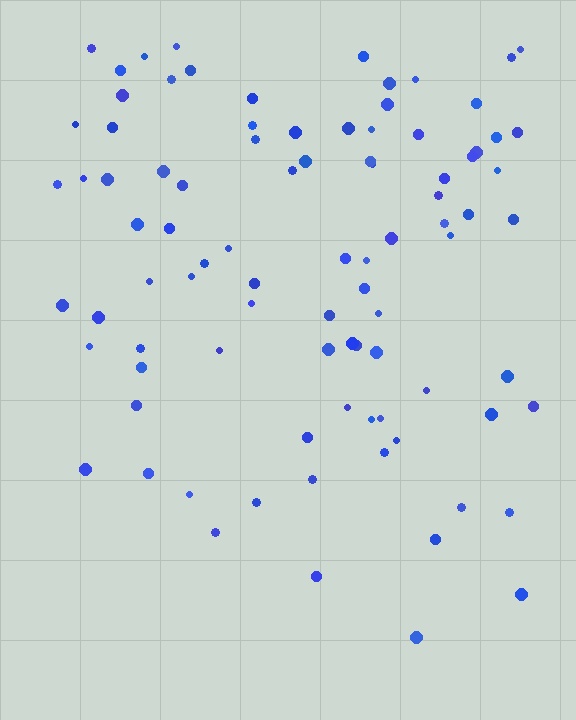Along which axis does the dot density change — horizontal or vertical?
Vertical.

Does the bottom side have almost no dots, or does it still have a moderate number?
Still a moderate number, just noticeably fewer than the top.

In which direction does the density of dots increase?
From bottom to top, with the top side densest.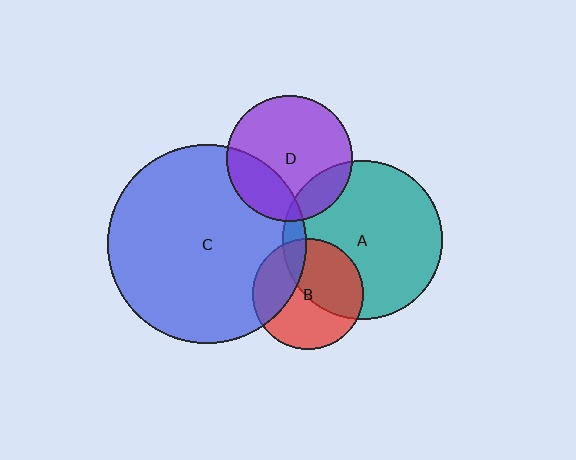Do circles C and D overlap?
Yes.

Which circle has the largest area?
Circle C (blue).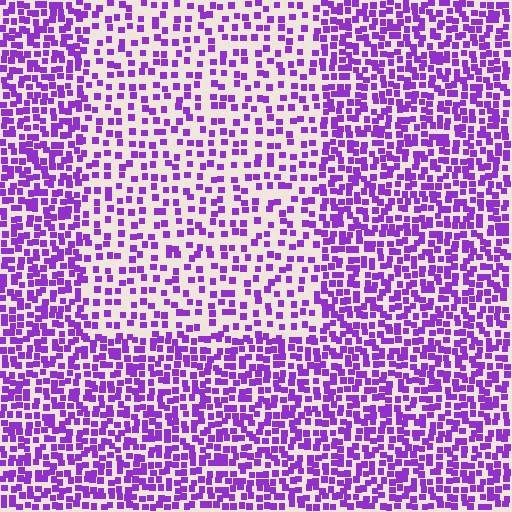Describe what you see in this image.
The image contains small purple elements arranged at two different densities. A rectangle-shaped region is visible where the elements are less densely packed than the surrounding area.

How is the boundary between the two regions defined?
The boundary is defined by a change in element density (approximately 1.9x ratio). All elements are the same color, size, and shape.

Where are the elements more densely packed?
The elements are more densely packed outside the rectangle boundary.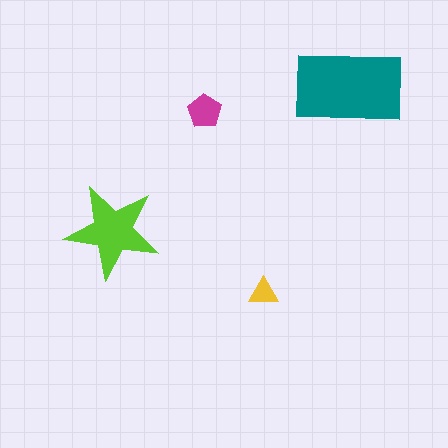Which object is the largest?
The teal rectangle.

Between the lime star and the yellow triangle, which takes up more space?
The lime star.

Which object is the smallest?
The yellow triangle.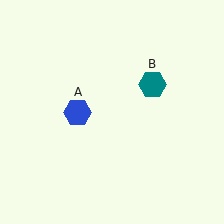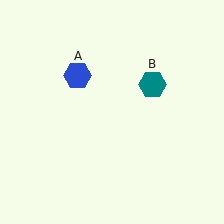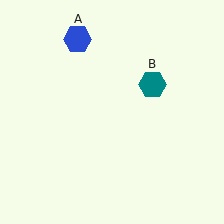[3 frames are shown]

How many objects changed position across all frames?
1 object changed position: blue hexagon (object A).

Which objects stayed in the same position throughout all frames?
Teal hexagon (object B) remained stationary.